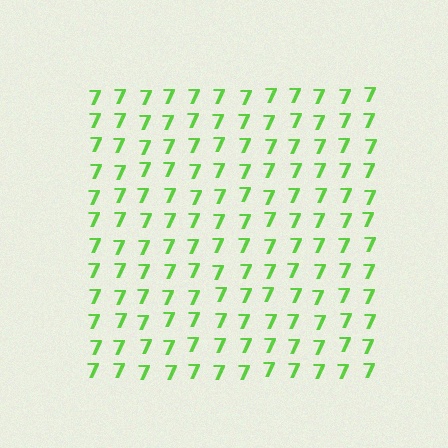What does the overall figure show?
The overall figure shows a square.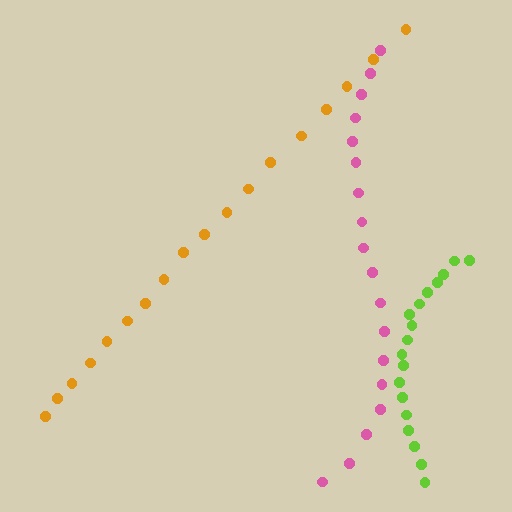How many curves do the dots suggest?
There are 3 distinct paths.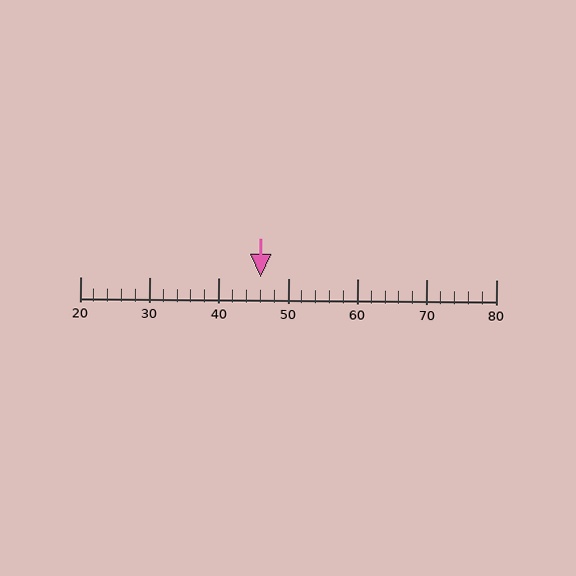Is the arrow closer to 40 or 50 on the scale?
The arrow is closer to 50.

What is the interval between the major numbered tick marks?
The major tick marks are spaced 10 units apart.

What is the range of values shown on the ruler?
The ruler shows values from 20 to 80.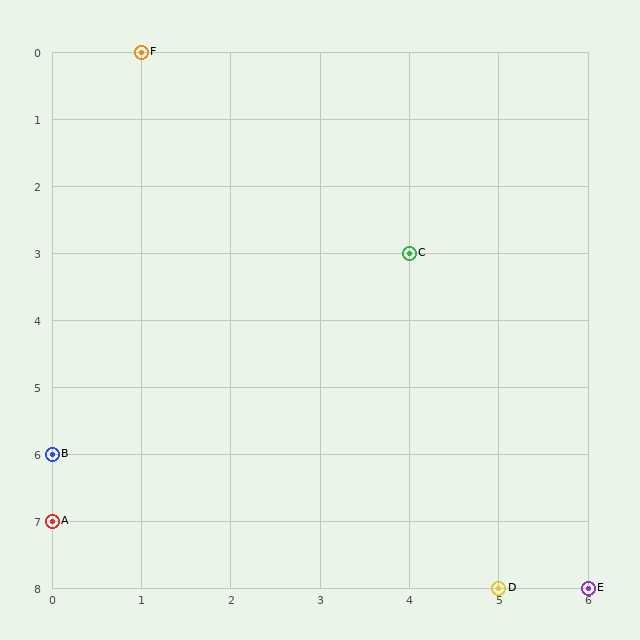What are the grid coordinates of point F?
Point F is at grid coordinates (1, 0).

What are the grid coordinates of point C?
Point C is at grid coordinates (4, 3).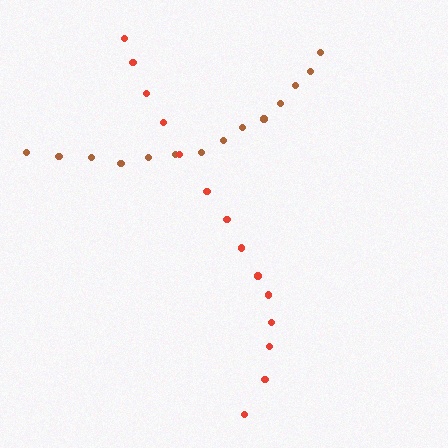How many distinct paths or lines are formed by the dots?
There are 2 distinct paths.